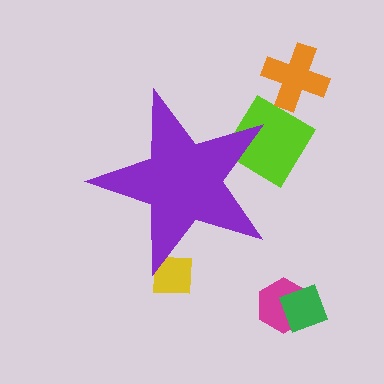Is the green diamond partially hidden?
No, the green diamond is fully visible.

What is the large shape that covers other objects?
A purple star.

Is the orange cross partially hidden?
No, the orange cross is fully visible.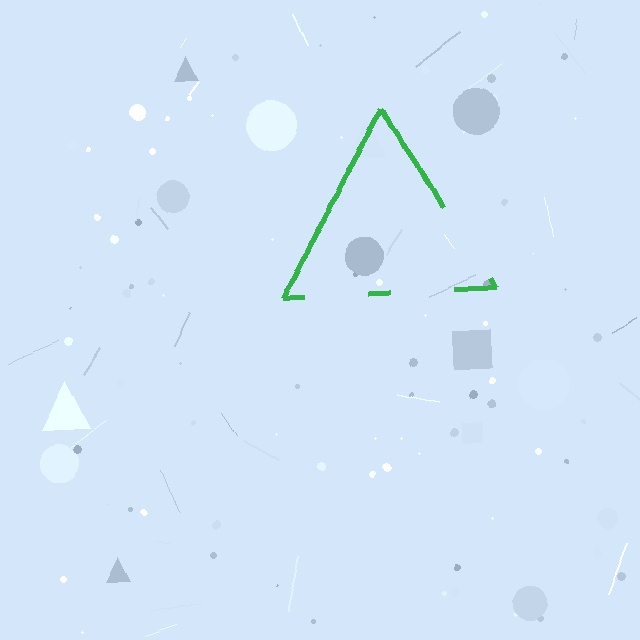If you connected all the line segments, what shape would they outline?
They would outline a triangle.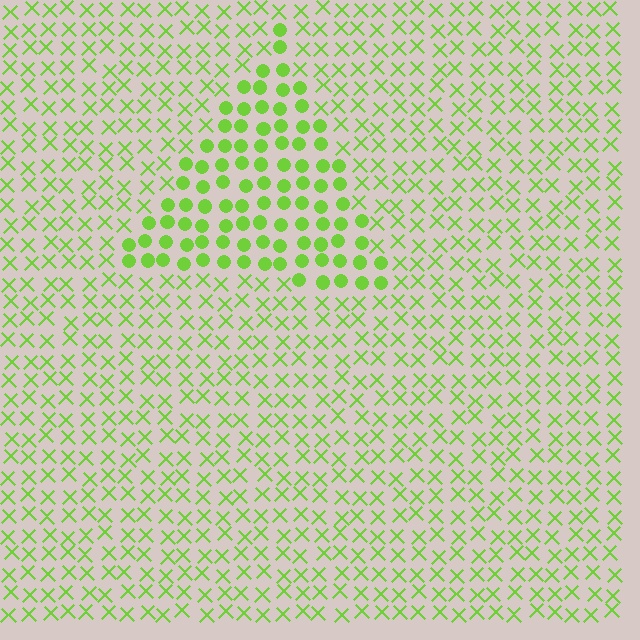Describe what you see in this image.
The image is filled with small lime elements arranged in a uniform grid. A triangle-shaped region contains circles, while the surrounding area contains X marks. The boundary is defined purely by the change in element shape.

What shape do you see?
I see a triangle.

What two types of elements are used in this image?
The image uses circles inside the triangle region and X marks outside it.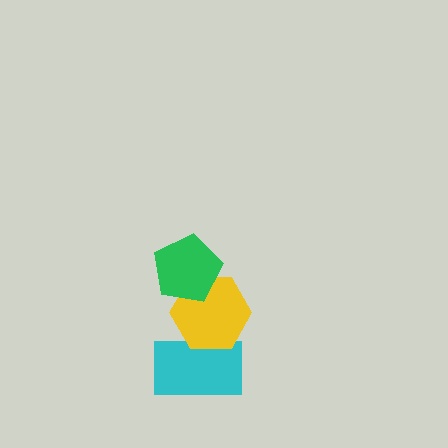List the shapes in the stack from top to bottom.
From top to bottom: the green pentagon, the yellow hexagon, the cyan rectangle.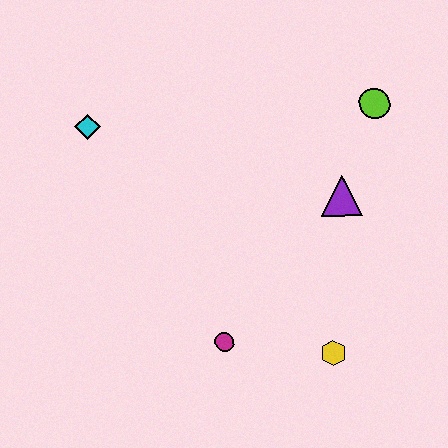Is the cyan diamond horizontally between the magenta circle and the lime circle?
No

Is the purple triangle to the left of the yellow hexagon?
No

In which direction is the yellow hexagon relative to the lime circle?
The yellow hexagon is below the lime circle.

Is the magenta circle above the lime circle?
No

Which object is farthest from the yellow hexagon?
The cyan diamond is farthest from the yellow hexagon.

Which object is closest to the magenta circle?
The yellow hexagon is closest to the magenta circle.